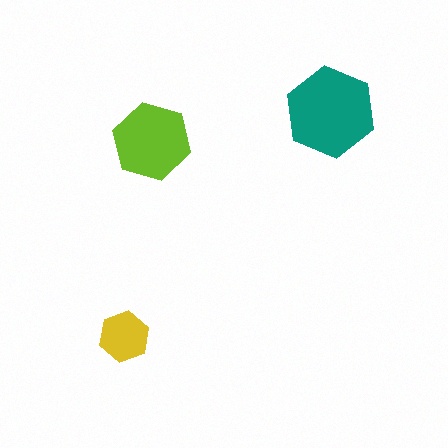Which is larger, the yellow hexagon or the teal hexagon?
The teal one.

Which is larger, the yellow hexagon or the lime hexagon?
The lime one.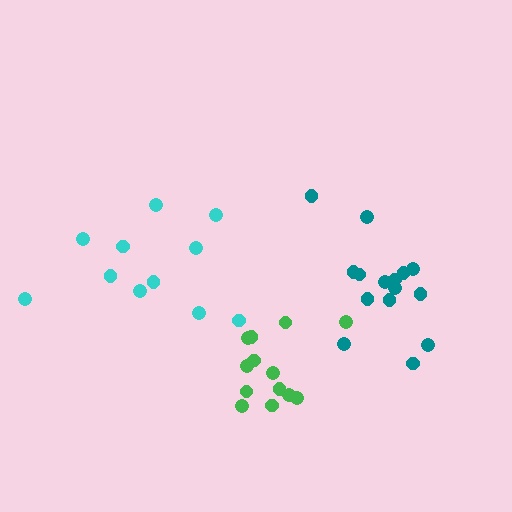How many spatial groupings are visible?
There are 3 spatial groupings.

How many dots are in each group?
Group 1: 13 dots, Group 2: 11 dots, Group 3: 15 dots (39 total).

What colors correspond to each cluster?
The clusters are colored: green, cyan, teal.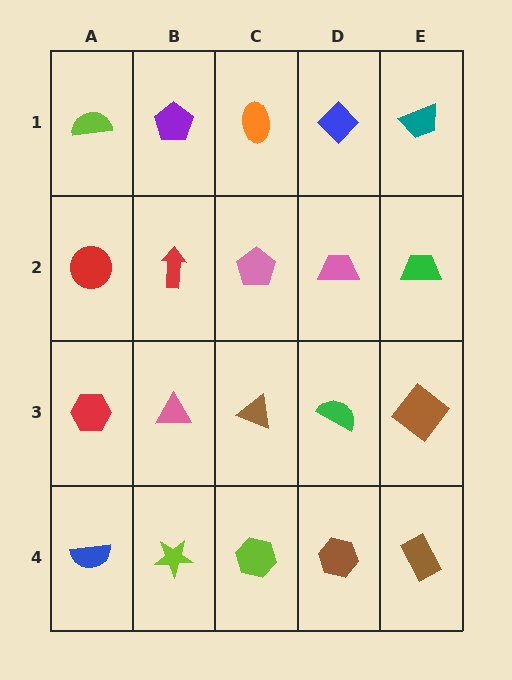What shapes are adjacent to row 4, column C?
A brown triangle (row 3, column C), a lime star (row 4, column B), a brown hexagon (row 4, column D).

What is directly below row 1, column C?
A pink pentagon.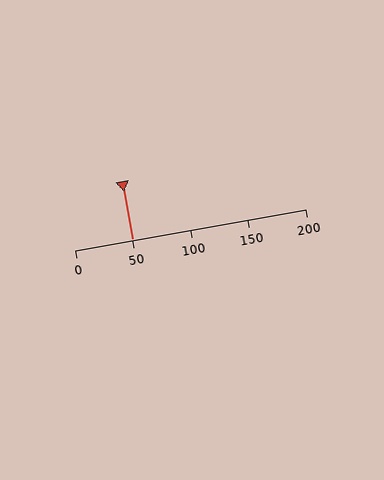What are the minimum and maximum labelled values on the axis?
The axis runs from 0 to 200.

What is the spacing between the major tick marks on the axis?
The major ticks are spaced 50 apart.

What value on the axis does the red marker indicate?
The marker indicates approximately 50.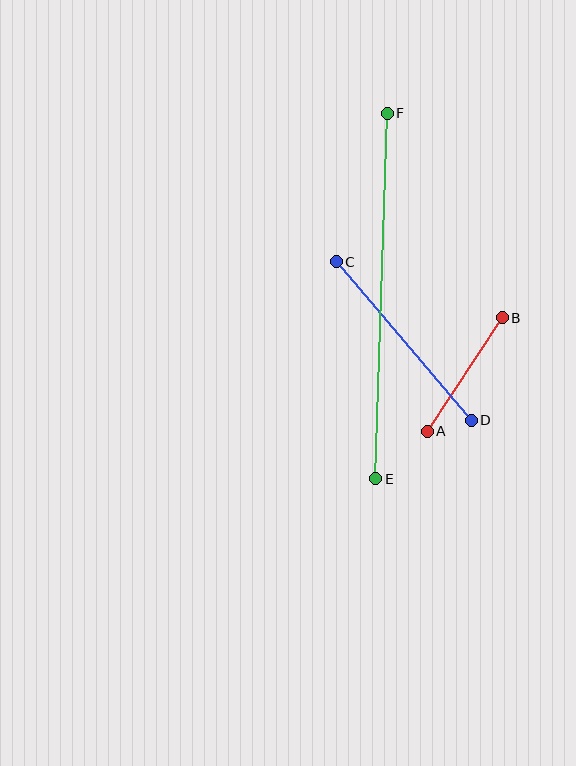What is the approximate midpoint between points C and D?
The midpoint is at approximately (404, 341) pixels.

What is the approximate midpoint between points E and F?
The midpoint is at approximately (382, 296) pixels.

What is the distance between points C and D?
The distance is approximately 208 pixels.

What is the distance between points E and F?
The distance is approximately 366 pixels.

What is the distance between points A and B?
The distance is approximately 136 pixels.